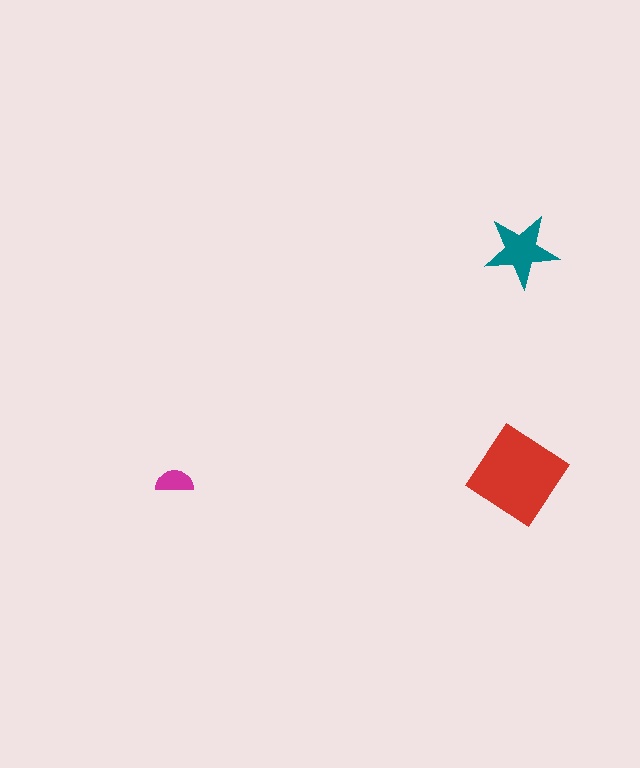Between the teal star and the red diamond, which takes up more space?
The red diamond.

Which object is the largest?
The red diamond.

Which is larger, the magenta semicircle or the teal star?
The teal star.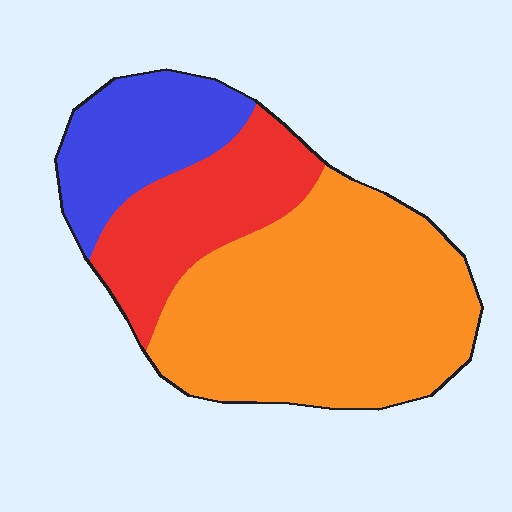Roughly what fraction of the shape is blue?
Blue covers around 20% of the shape.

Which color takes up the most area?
Orange, at roughly 55%.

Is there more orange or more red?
Orange.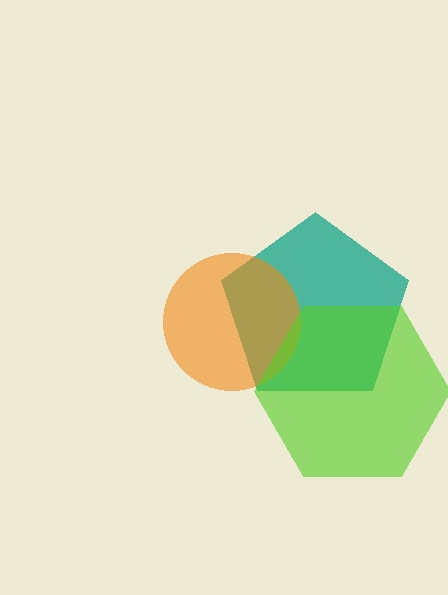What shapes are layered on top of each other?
The layered shapes are: a teal pentagon, an orange circle, a lime hexagon.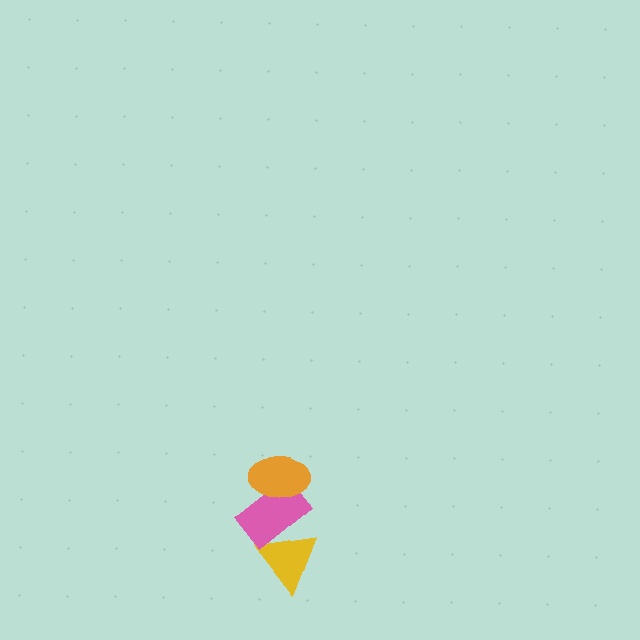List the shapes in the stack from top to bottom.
From top to bottom: the orange ellipse, the pink rectangle, the yellow triangle.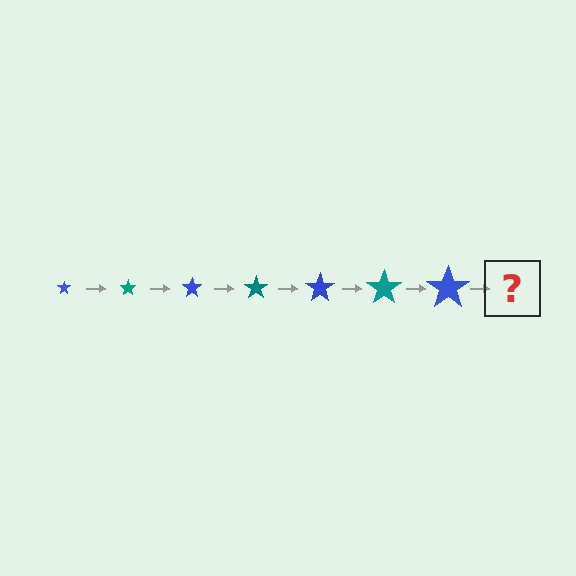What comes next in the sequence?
The next element should be a teal star, larger than the previous one.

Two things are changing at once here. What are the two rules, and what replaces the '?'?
The two rules are that the star grows larger each step and the color cycles through blue and teal. The '?' should be a teal star, larger than the previous one.